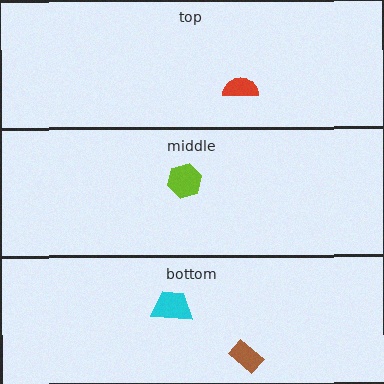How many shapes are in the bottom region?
2.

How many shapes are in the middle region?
1.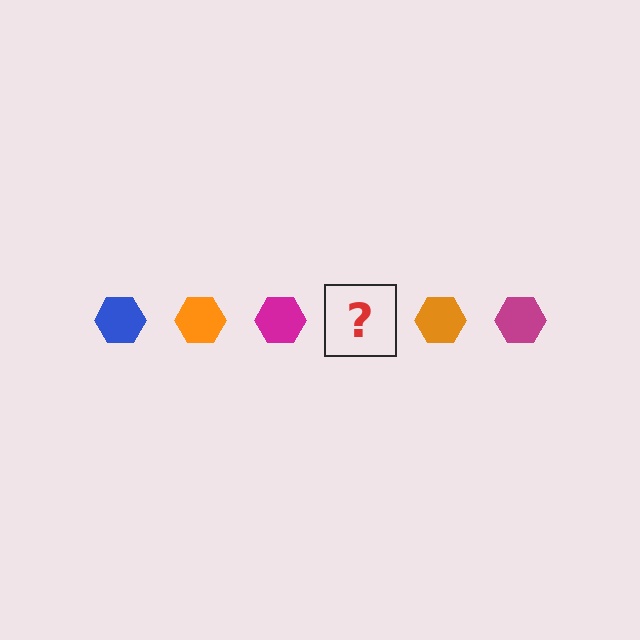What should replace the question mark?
The question mark should be replaced with a blue hexagon.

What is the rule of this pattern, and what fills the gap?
The rule is that the pattern cycles through blue, orange, magenta hexagons. The gap should be filled with a blue hexagon.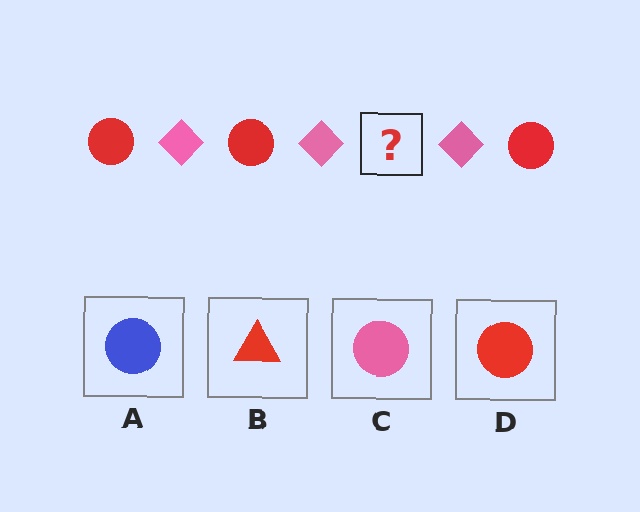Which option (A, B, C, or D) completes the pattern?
D.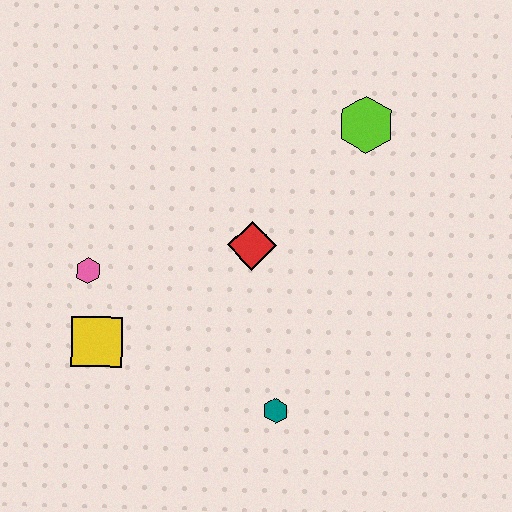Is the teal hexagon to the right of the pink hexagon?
Yes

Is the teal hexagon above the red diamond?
No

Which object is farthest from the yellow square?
The lime hexagon is farthest from the yellow square.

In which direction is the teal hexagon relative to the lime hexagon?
The teal hexagon is below the lime hexagon.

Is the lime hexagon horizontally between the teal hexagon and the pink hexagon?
No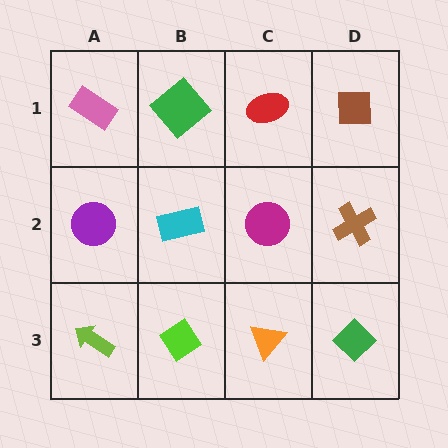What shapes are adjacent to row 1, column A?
A purple circle (row 2, column A), a green diamond (row 1, column B).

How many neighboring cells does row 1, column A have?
2.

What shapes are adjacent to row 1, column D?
A brown cross (row 2, column D), a red ellipse (row 1, column C).